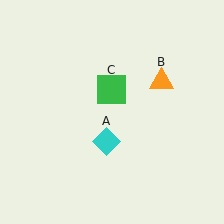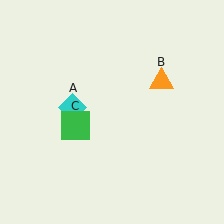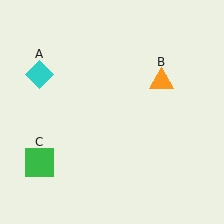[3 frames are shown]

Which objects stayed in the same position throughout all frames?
Orange triangle (object B) remained stationary.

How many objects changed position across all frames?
2 objects changed position: cyan diamond (object A), green square (object C).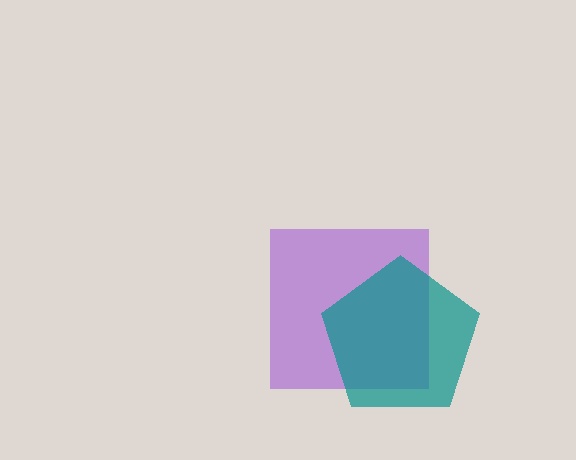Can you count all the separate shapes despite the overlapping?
Yes, there are 2 separate shapes.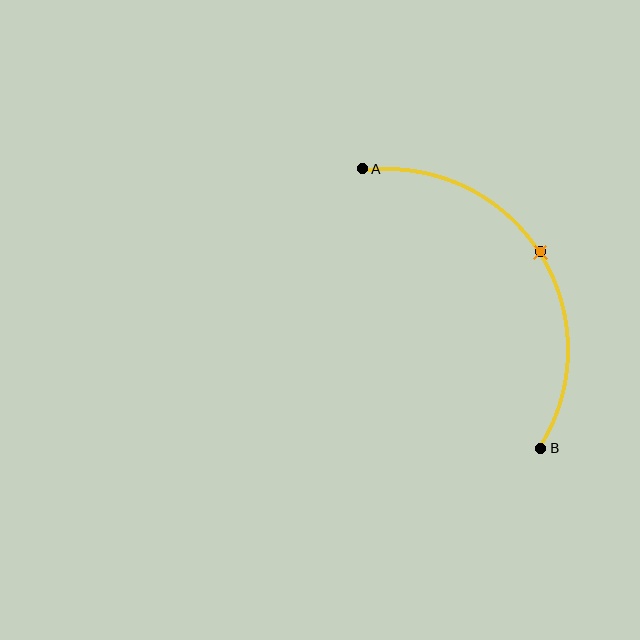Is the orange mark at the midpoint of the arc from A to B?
Yes. The orange mark lies on the arc at equal arc-length from both A and B — it is the arc midpoint.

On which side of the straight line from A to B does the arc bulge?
The arc bulges to the right of the straight line connecting A and B.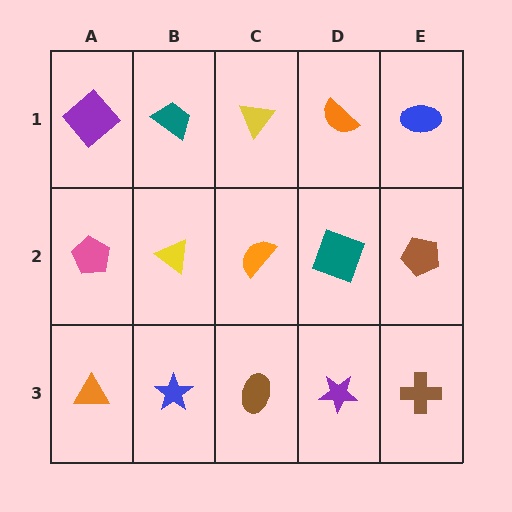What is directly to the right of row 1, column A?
A teal trapezoid.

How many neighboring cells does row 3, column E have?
2.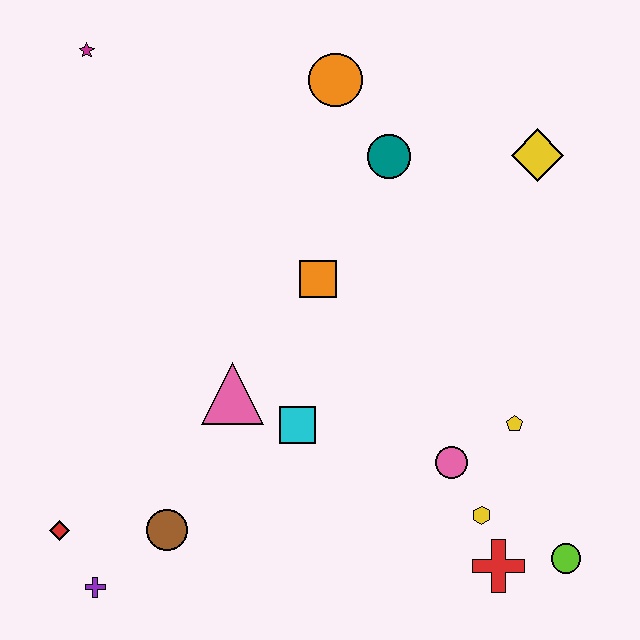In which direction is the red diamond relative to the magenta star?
The red diamond is below the magenta star.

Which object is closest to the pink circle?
The yellow hexagon is closest to the pink circle.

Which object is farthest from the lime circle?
The magenta star is farthest from the lime circle.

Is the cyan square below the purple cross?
No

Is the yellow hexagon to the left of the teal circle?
No